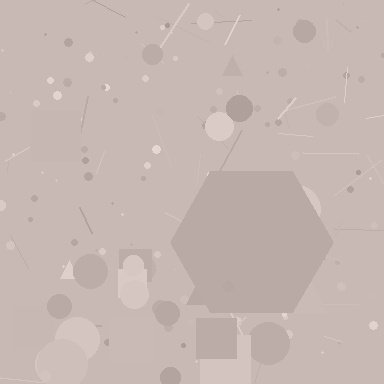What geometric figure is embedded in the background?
A hexagon is embedded in the background.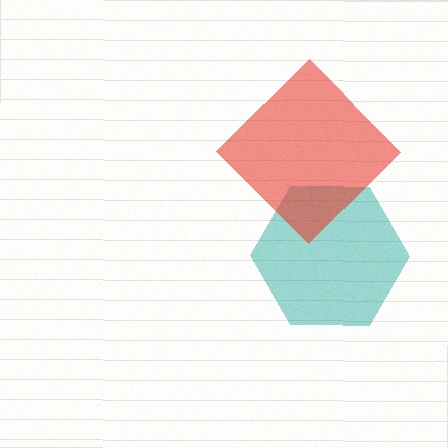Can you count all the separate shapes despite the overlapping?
Yes, there are 2 separate shapes.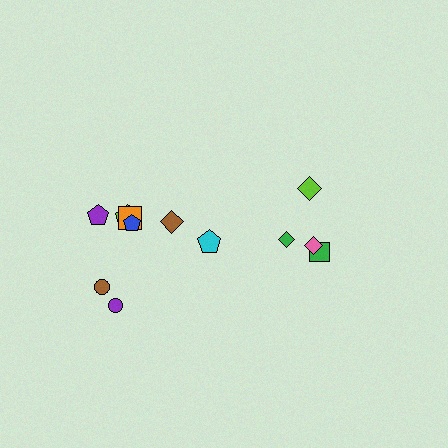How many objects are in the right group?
There are 4 objects.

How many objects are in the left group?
There are 8 objects.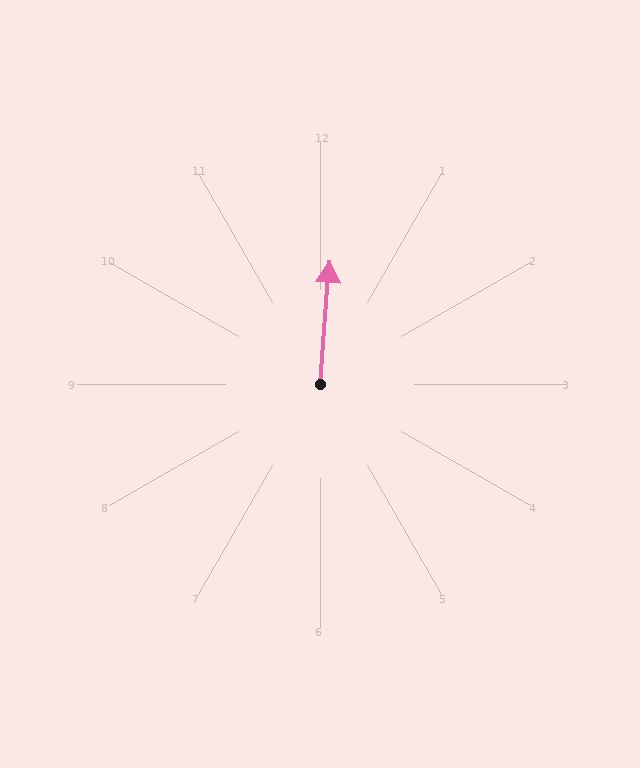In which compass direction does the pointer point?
North.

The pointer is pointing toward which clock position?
Roughly 12 o'clock.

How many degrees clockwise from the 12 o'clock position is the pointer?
Approximately 5 degrees.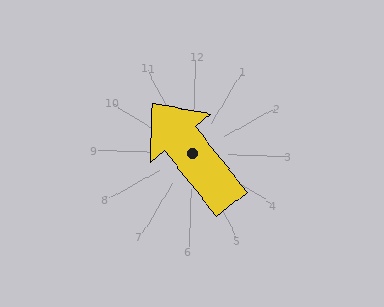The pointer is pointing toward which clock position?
Roughly 11 o'clock.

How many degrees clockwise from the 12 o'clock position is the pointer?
Approximately 320 degrees.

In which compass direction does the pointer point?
Northwest.